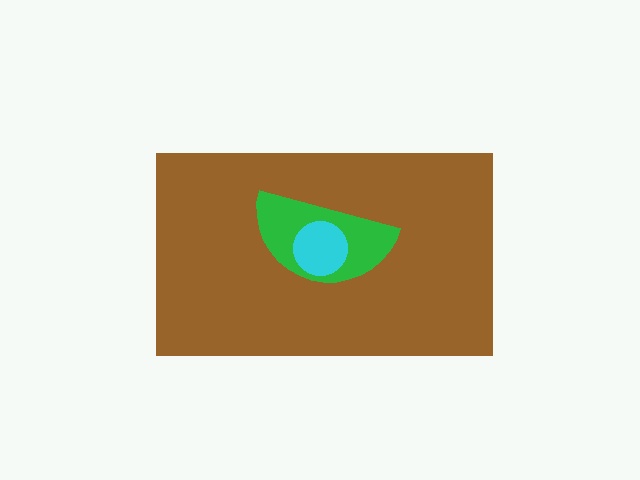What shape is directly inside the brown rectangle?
The green semicircle.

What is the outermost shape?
The brown rectangle.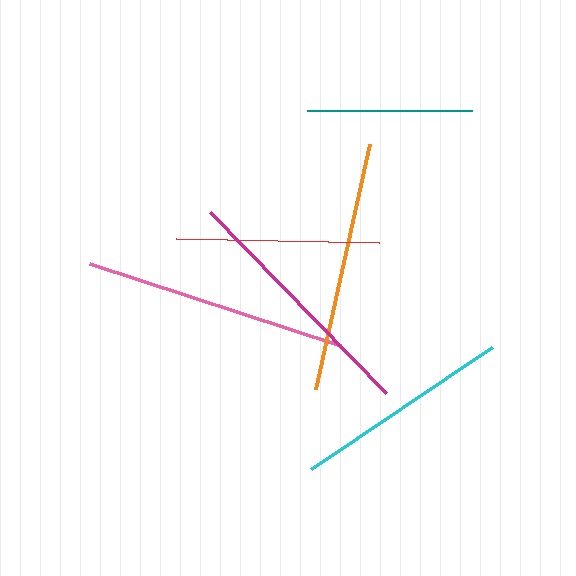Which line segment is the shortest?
The teal line is the shortest at approximately 165 pixels.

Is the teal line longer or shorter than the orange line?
The orange line is longer than the teal line.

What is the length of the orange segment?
The orange segment is approximately 251 pixels long.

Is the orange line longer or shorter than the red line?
The orange line is longer than the red line.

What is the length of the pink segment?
The pink segment is approximately 264 pixels long.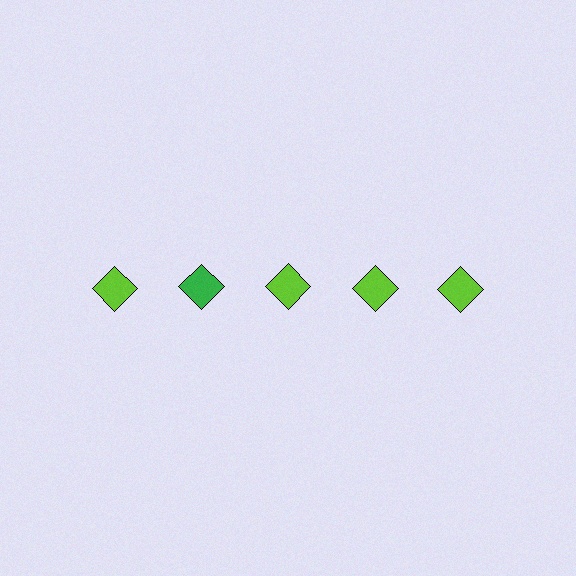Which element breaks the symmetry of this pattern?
The green diamond in the top row, second from left column breaks the symmetry. All other shapes are lime diamonds.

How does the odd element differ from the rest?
It has a different color: green instead of lime.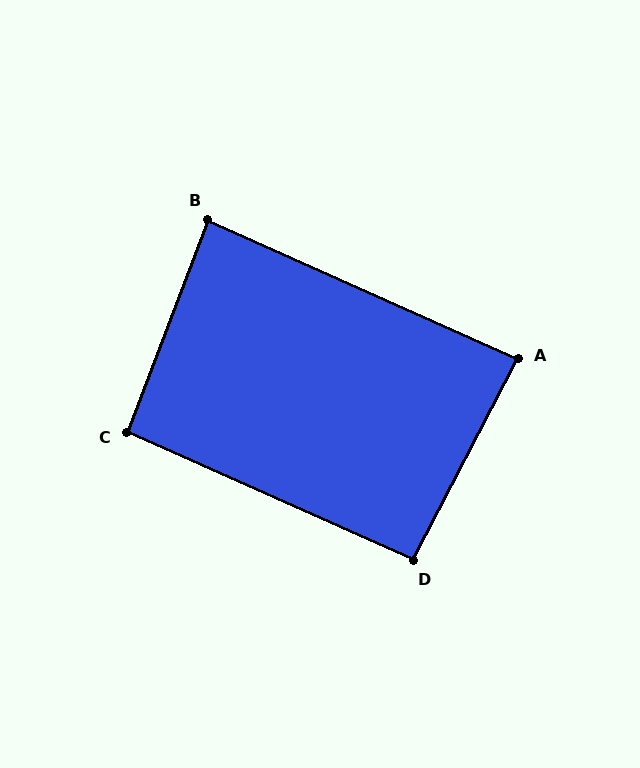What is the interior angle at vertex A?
Approximately 87 degrees (approximately right).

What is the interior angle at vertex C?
Approximately 93 degrees (approximately right).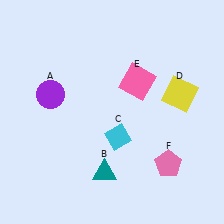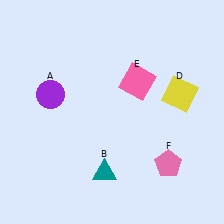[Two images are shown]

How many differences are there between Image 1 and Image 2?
There is 1 difference between the two images.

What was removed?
The cyan diamond (C) was removed in Image 2.